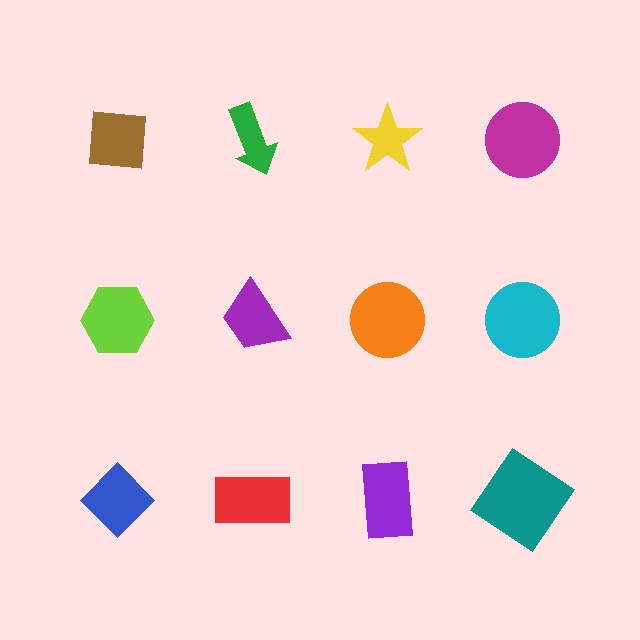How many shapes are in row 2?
4 shapes.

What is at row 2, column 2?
A purple trapezoid.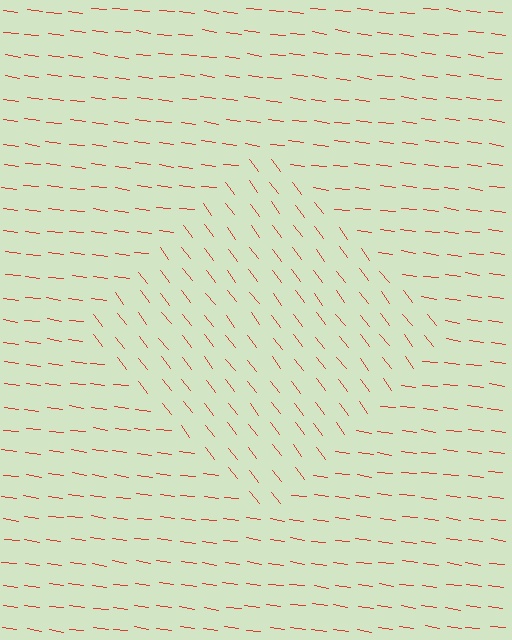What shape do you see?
I see a diamond.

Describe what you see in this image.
The image is filled with small red line segments. A diamond region in the image has lines oriented differently from the surrounding lines, creating a visible texture boundary.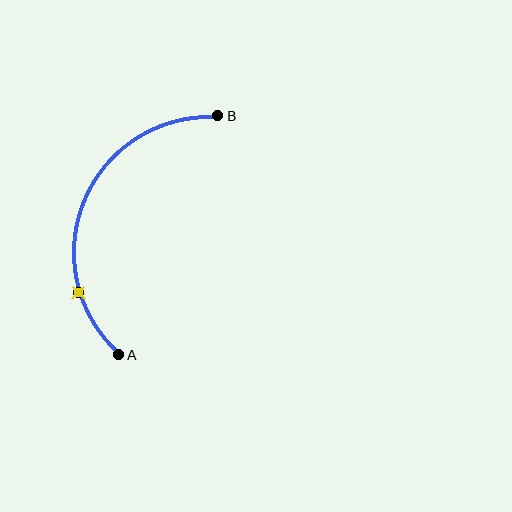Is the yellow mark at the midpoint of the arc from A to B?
No. The yellow mark lies on the arc but is closer to endpoint A. The arc midpoint would be at the point on the curve equidistant along the arc from both A and B.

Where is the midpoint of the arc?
The arc midpoint is the point on the curve farthest from the straight line joining A and B. It sits to the left of that line.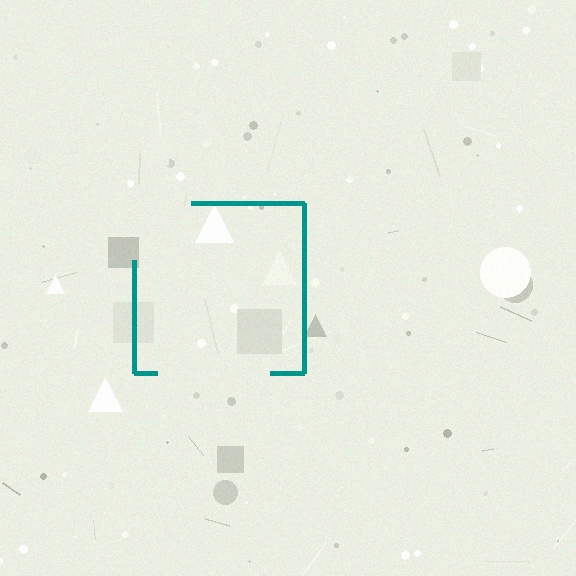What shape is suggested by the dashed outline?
The dashed outline suggests a square.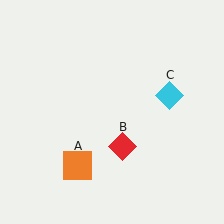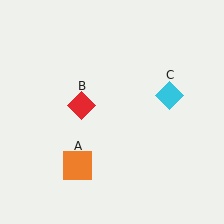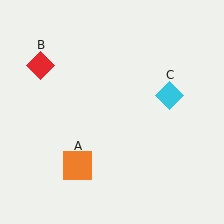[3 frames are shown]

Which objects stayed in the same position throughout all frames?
Orange square (object A) and cyan diamond (object C) remained stationary.